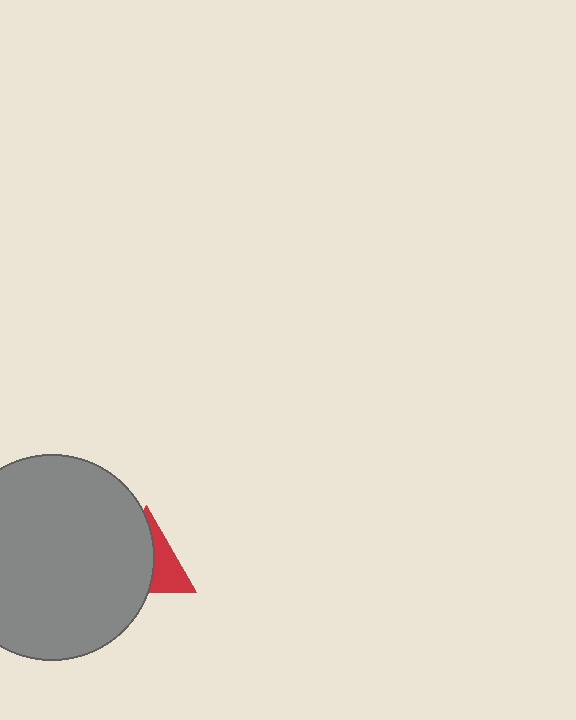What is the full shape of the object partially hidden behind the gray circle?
The partially hidden object is a red triangle.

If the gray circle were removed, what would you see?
You would see the complete red triangle.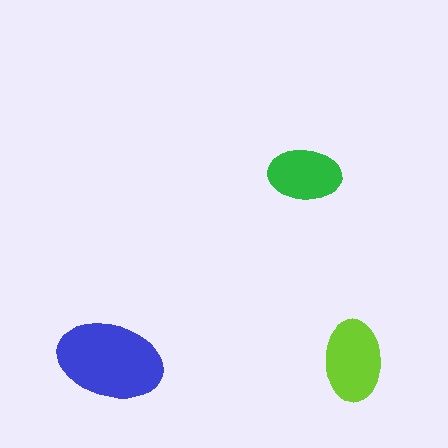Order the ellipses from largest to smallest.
the blue one, the lime one, the green one.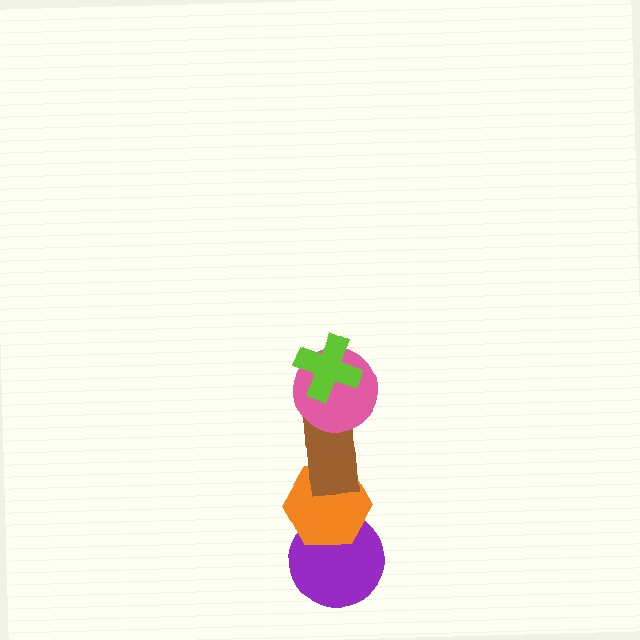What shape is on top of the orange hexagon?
The brown rectangle is on top of the orange hexagon.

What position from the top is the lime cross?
The lime cross is 1st from the top.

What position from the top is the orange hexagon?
The orange hexagon is 4th from the top.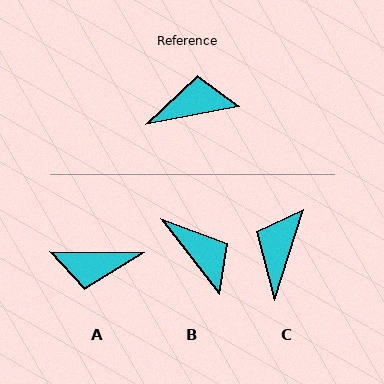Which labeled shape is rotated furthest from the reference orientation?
A, about 169 degrees away.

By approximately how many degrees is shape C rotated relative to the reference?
Approximately 62 degrees counter-clockwise.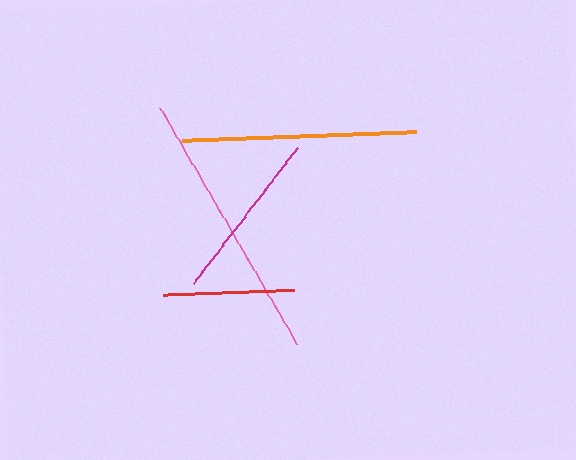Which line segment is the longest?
The pink line is the longest at approximately 273 pixels.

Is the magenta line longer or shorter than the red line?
The magenta line is longer than the red line.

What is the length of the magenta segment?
The magenta segment is approximately 171 pixels long.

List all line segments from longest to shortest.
From longest to shortest: pink, orange, magenta, red.